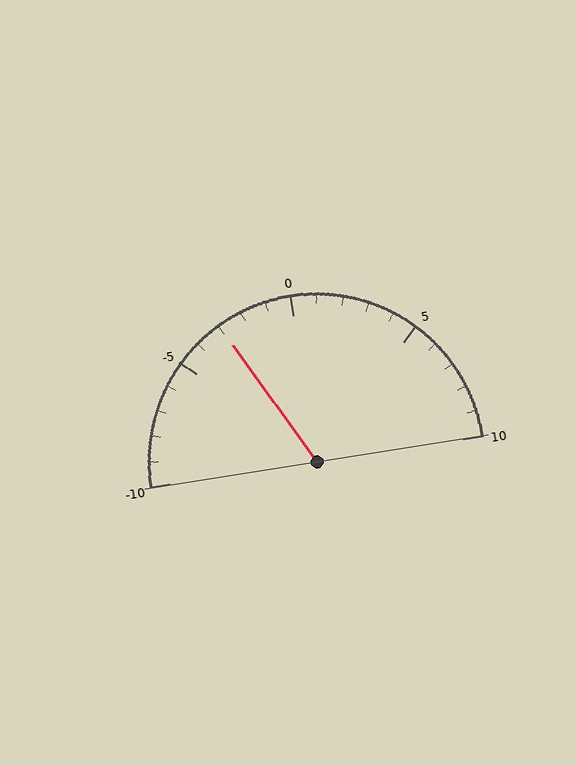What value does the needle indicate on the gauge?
The needle indicates approximately -3.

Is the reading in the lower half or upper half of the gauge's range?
The reading is in the lower half of the range (-10 to 10).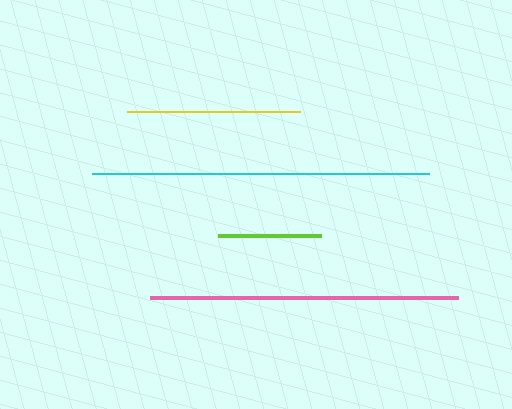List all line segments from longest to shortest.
From longest to shortest: cyan, pink, yellow, lime.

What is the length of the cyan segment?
The cyan segment is approximately 336 pixels long.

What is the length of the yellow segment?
The yellow segment is approximately 173 pixels long.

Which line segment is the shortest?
The lime line is the shortest at approximately 102 pixels.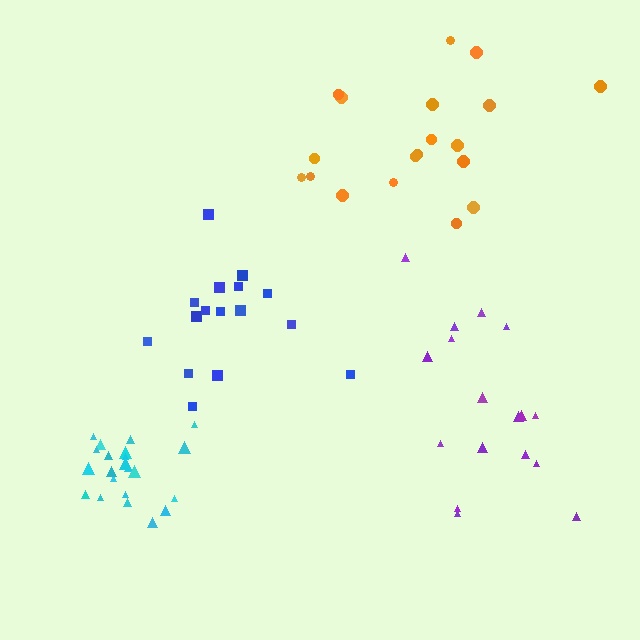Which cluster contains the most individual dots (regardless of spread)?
Cyan (22).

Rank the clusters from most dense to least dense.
cyan, blue, orange, purple.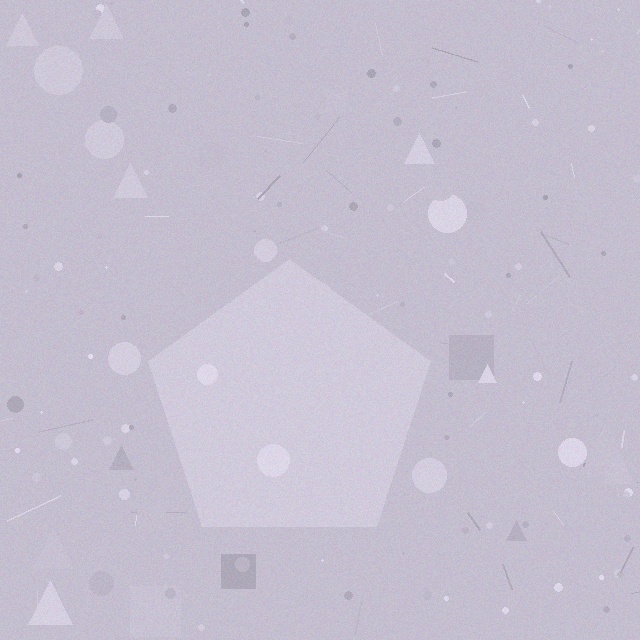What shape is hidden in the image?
A pentagon is hidden in the image.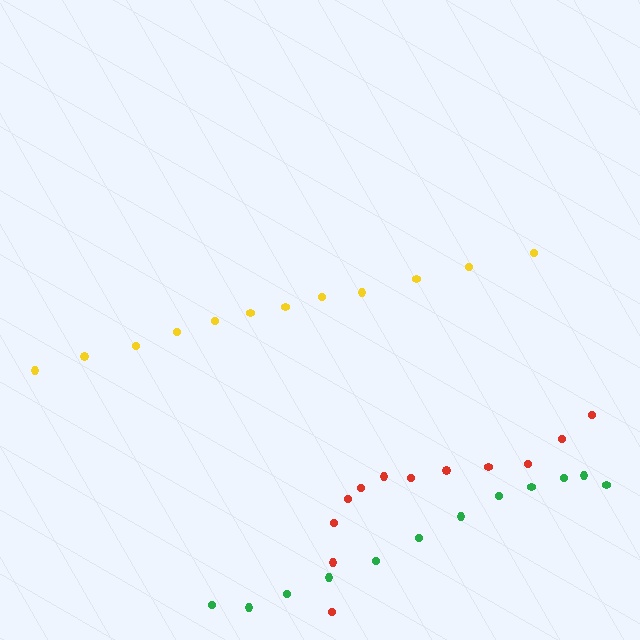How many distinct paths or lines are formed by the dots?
There are 3 distinct paths.